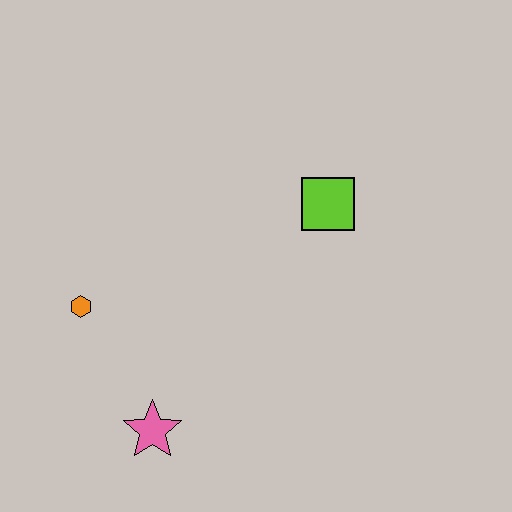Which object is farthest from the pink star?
The lime square is farthest from the pink star.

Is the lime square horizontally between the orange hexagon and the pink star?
No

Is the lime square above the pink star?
Yes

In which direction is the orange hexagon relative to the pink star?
The orange hexagon is above the pink star.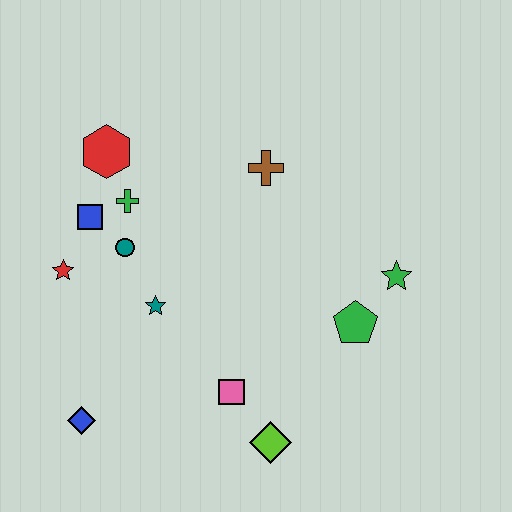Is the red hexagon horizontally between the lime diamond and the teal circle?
No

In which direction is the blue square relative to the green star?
The blue square is to the left of the green star.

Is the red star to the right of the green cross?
No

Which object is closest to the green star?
The green pentagon is closest to the green star.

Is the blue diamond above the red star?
No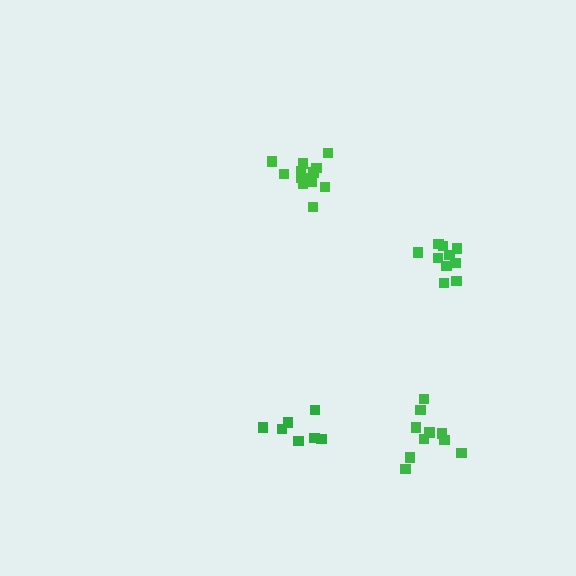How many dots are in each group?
Group 1: 7 dots, Group 2: 13 dots, Group 3: 10 dots, Group 4: 10 dots (40 total).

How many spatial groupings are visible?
There are 4 spatial groupings.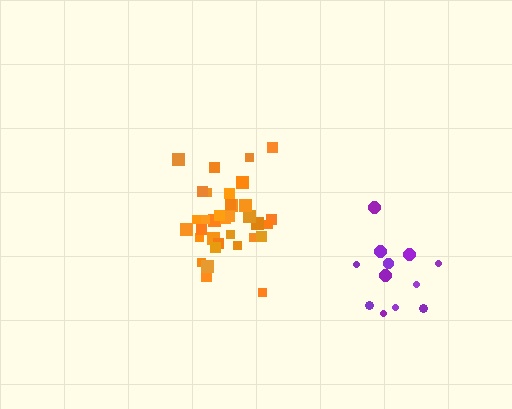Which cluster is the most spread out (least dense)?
Purple.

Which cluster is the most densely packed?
Orange.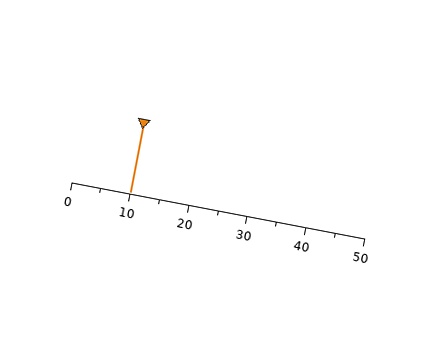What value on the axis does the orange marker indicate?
The marker indicates approximately 10.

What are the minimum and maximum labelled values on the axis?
The axis runs from 0 to 50.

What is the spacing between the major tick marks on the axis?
The major ticks are spaced 10 apart.